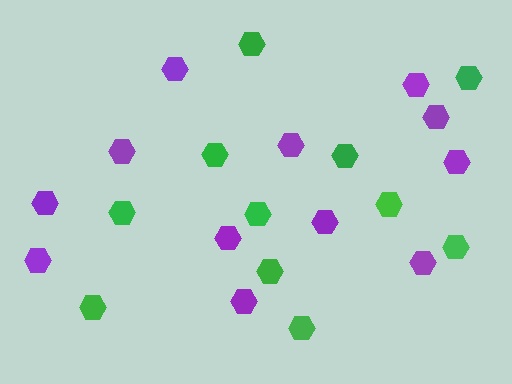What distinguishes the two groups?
There are 2 groups: one group of purple hexagons (12) and one group of green hexagons (11).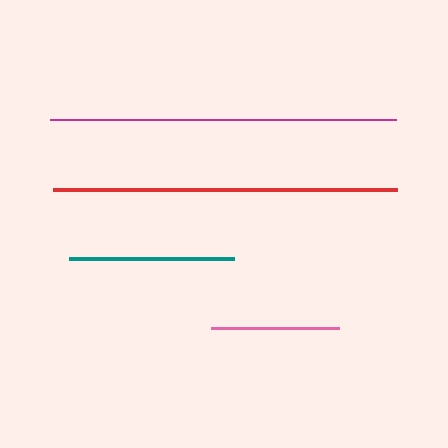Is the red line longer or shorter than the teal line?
The red line is longer than the teal line.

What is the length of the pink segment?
The pink segment is approximately 128 pixels long.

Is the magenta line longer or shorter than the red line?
The magenta line is longer than the red line.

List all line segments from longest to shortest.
From longest to shortest: magenta, red, teal, pink.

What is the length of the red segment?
The red segment is approximately 344 pixels long.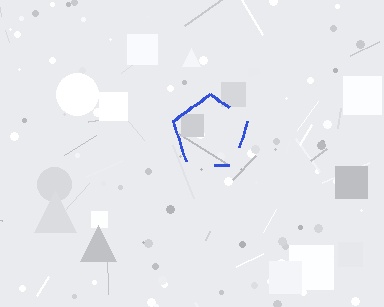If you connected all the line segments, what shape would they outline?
They would outline a pentagon.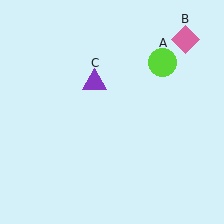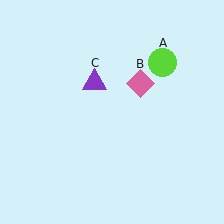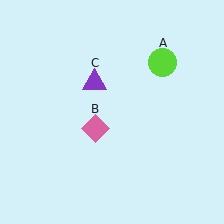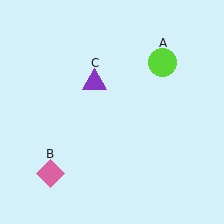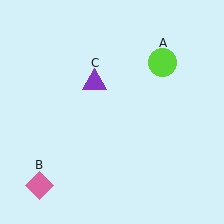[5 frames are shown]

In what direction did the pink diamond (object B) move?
The pink diamond (object B) moved down and to the left.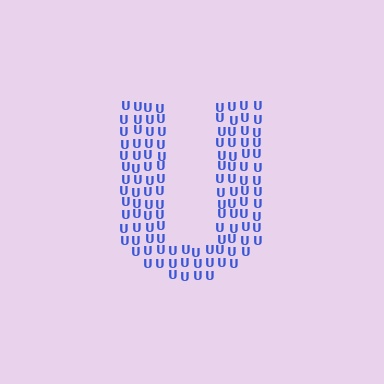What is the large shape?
The large shape is the letter U.